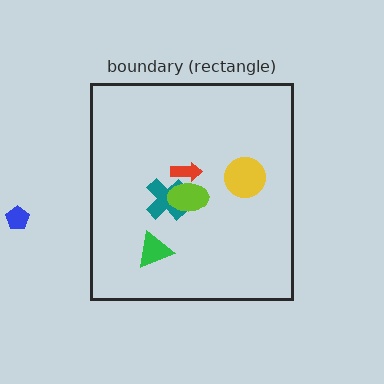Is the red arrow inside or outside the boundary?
Inside.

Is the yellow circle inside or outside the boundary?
Inside.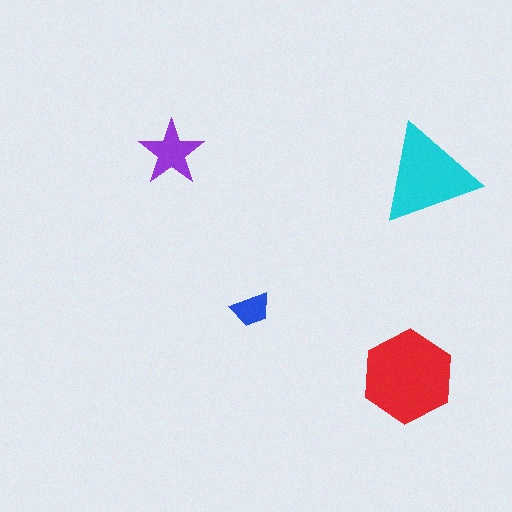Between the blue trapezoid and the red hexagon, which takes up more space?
The red hexagon.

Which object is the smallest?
The blue trapezoid.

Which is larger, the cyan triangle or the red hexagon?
The red hexagon.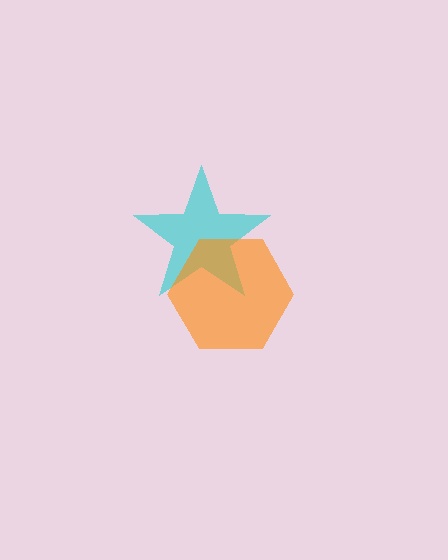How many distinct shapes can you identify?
There are 2 distinct shapes: a cyan star, an orange hexagon.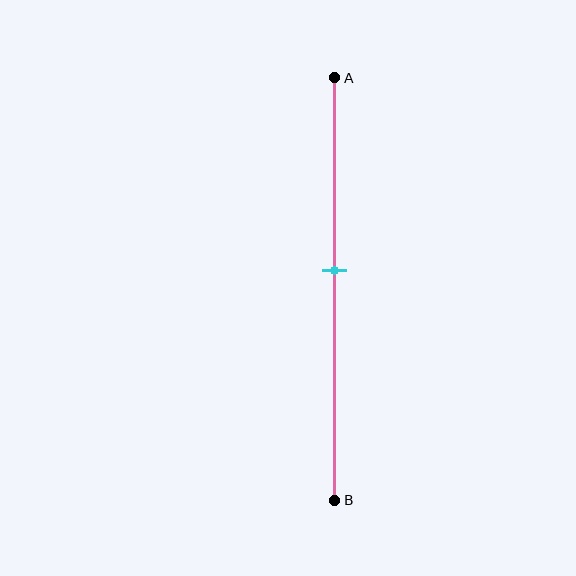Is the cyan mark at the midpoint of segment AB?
No, the mark is at about 45% from A, not at the 50% midpoint.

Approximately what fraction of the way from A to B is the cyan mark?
The cyan mark is approximately 45% of the way from A to B.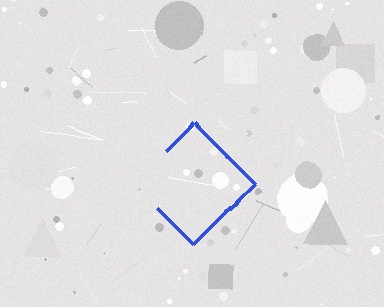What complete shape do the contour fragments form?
The contour fragments form a diamond.